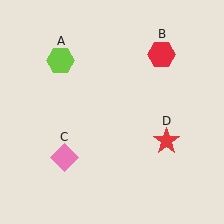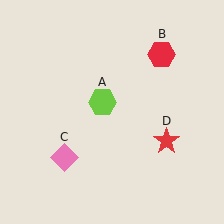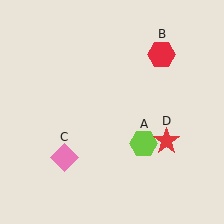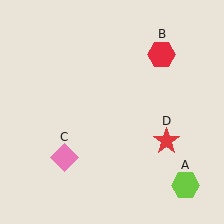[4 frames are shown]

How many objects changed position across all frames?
1 object changed position: lime hexagon (object A).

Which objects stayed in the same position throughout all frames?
Red hexagon (object B) and pink diamond (object C) and red star (object D) remained stationary.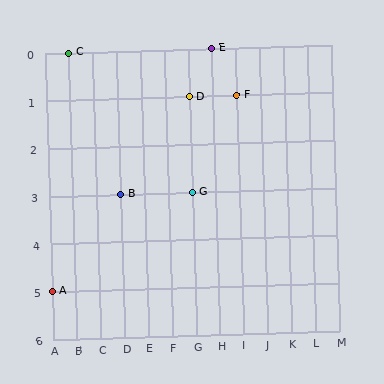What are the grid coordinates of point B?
Point B is at grid coordinates (D, 3).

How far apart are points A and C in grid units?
Points A and C are 1 column and 5 rows apart (about 5.1 grid units diagonally).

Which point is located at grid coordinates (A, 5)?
Point A is at (A, 5).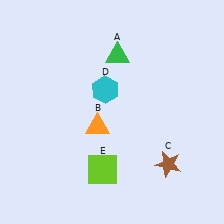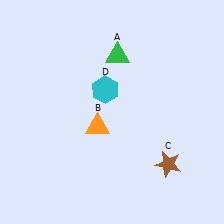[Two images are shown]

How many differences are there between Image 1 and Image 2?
There is 1 difference between the two images.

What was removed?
The lime square (E) was removed in Image 2.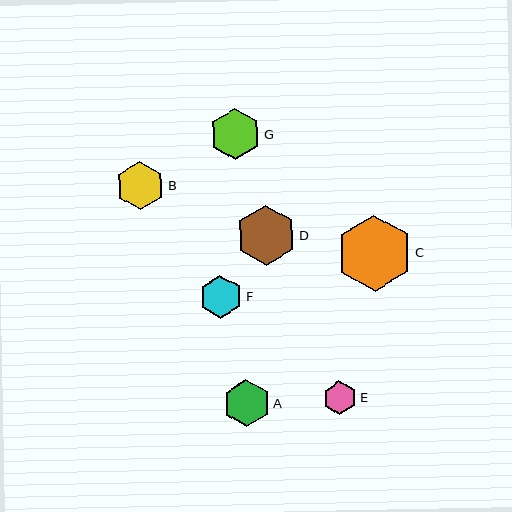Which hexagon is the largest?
Hexagon C is the largest with a size of approximately 76 pixels.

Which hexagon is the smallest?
Hexagon E is the smallest with a size of approximately 33 pixels.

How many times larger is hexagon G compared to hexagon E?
Hexagon G is approximately 1.5 times the size of hexagon E.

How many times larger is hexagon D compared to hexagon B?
Hexagon D is approximately 1.2 times the size of hexagon B.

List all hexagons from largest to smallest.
From largest to smallest: C, D, G, B, A, F, E.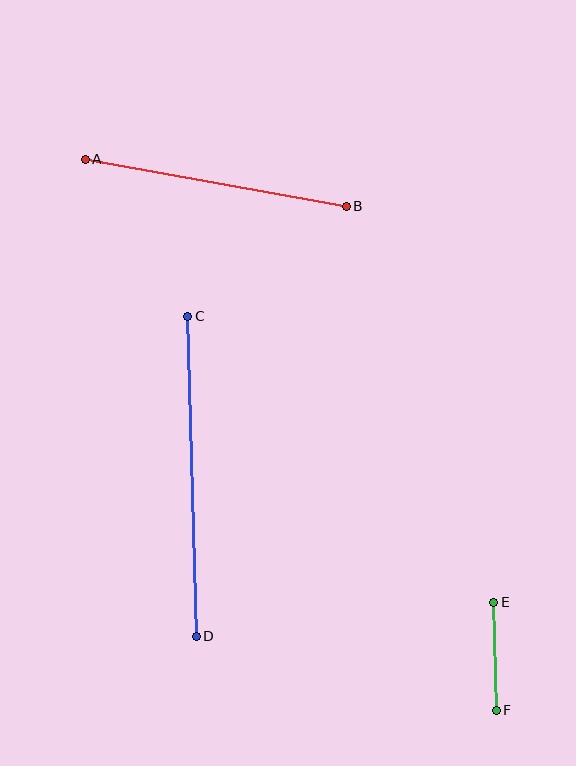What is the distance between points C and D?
The distance is approximately 320 pixels.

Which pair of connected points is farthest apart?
Points C and D are farthest apart.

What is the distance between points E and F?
The distance is approximately 108 pixels.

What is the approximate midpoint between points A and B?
The midpoint is at approximately (216, 183) pixels.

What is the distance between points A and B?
The distance is approximately 266 pixels.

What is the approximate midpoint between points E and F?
The midpoint is at approximately (495, 656) pixels.